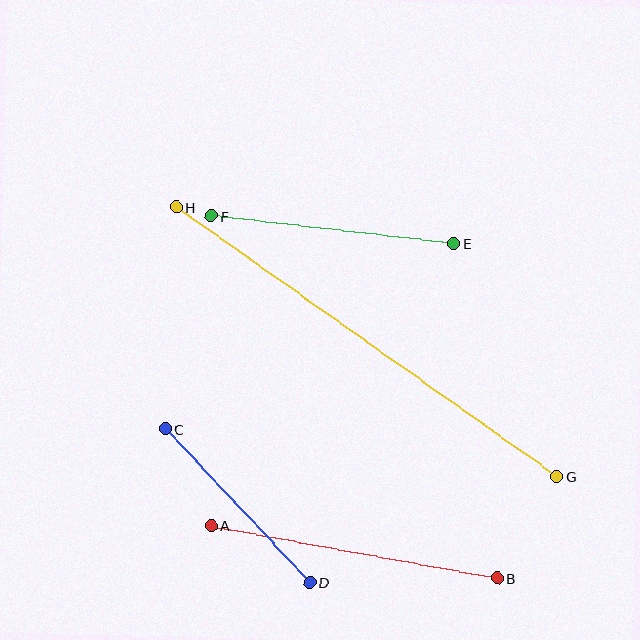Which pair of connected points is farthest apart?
Points G and H are farthest apart.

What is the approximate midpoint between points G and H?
The midpoint is at approximately (366, 342) pixels.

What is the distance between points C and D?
The distance is approximately 210 pixels.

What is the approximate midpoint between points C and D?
The midpoint is at approximately (238, 506) pixels.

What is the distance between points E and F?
The distance is approximately 244 pixels.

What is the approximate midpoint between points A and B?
The midpoint is at approximately (354, 552) pixels.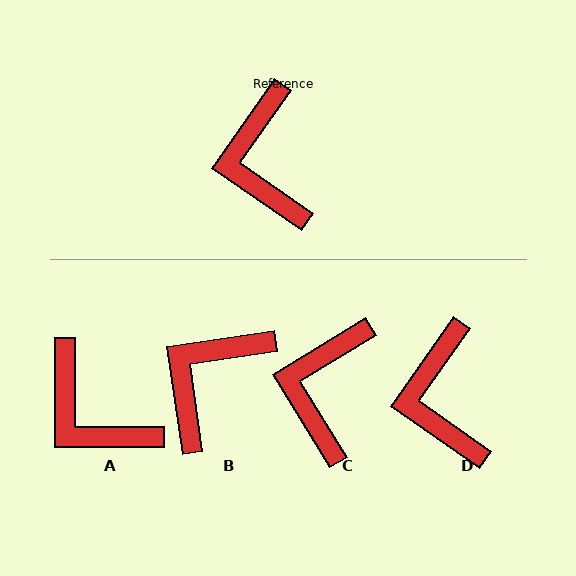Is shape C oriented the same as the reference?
No, it is off by about 23 degrees.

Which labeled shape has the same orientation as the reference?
D.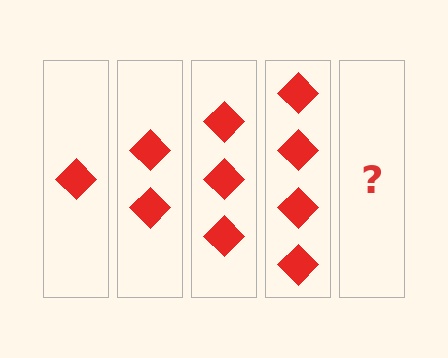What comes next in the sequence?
The next element should be 5 diamonds.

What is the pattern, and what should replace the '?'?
The pattern is that each step adds one more diamond. The '?' should be 5 diamonds.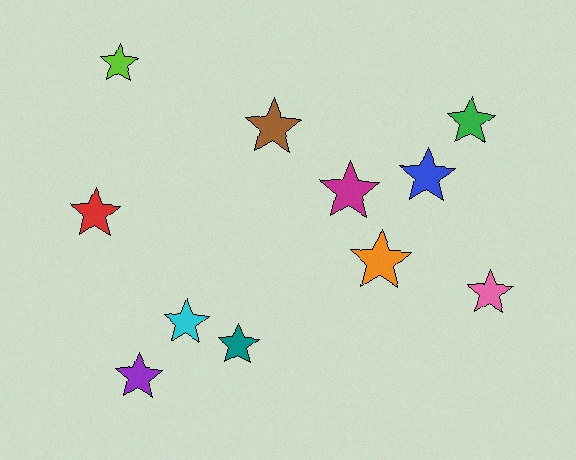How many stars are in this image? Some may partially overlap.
There are 11 stars.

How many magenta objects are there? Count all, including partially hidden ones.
There is 1 magenta object.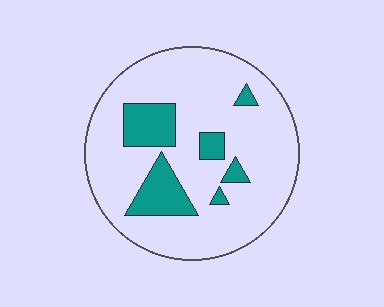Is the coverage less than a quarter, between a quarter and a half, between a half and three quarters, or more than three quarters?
Less than a quarter.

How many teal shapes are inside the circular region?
6.